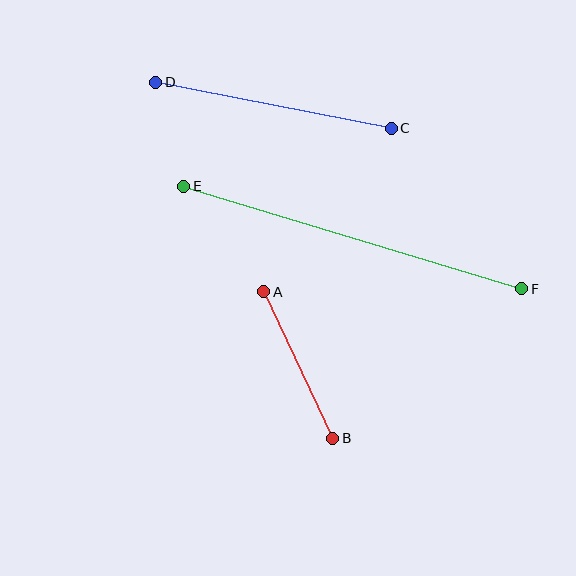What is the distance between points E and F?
The distance is approximately 353 pixels.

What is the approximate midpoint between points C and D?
The midpoint is at approximately (274, 105) pixels.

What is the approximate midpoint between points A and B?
The midpoint is at approximately (298, 365) pixels.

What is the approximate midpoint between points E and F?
The midpoint is at approximately (353, 238) pixels.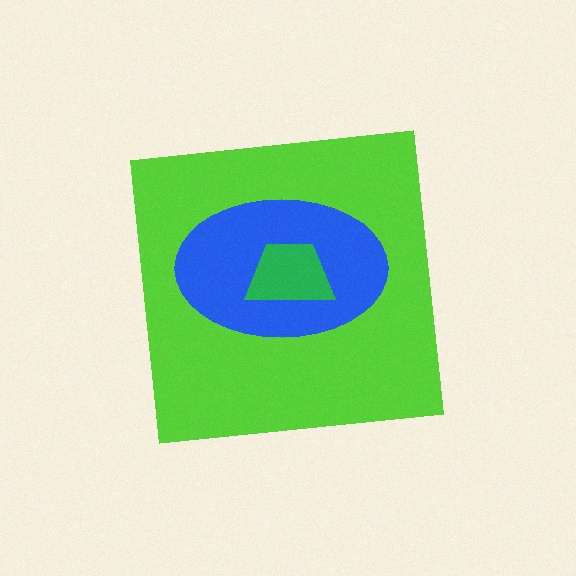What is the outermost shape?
The lime square.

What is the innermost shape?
The green trapezoid.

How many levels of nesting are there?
3.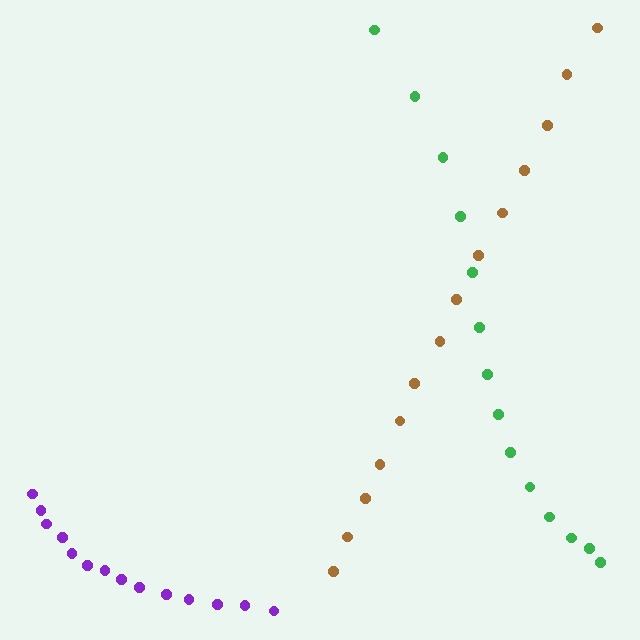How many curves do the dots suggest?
There are 3 distinct paths.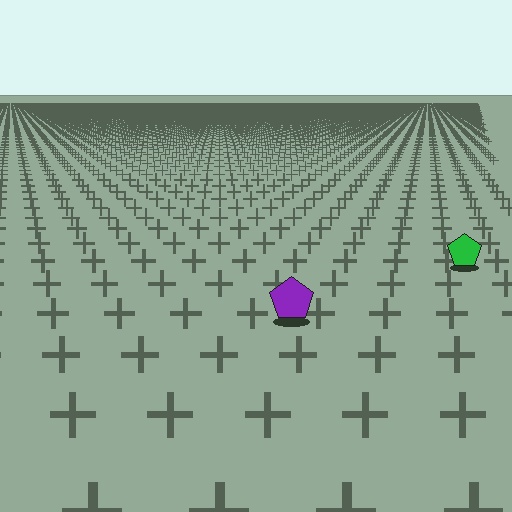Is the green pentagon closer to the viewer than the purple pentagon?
No. The purple pentagon is closer — you can tell from the texture gradient: the ground texture is coarser near it.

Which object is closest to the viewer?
The purple pentagon is closest. The texture marks near it are larger and more spread out.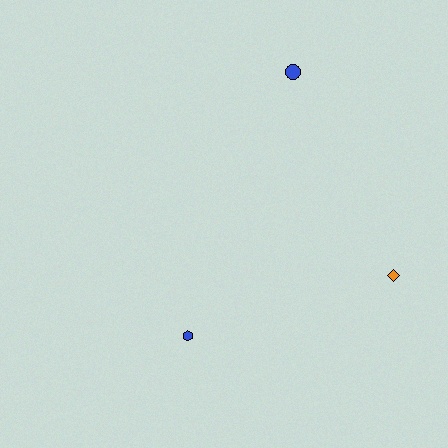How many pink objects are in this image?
There are no pink objects.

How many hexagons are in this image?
There is 1 hexagon.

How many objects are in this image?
There are 3 objects.